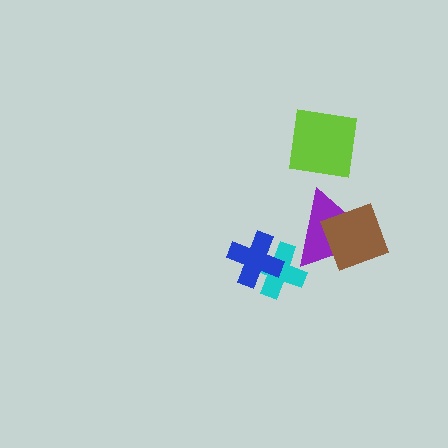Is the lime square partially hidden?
No, no other shape covers it.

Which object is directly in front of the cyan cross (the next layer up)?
The blue cross is directly in front of the cyan cross.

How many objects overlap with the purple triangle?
2 objects overlap with the purple triangle.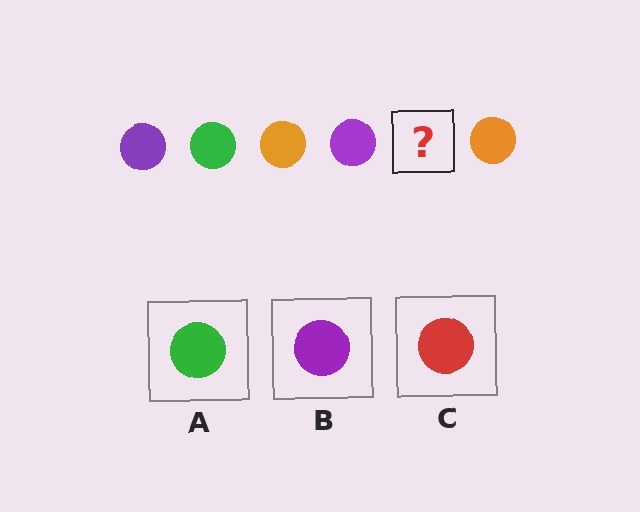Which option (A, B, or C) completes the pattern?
A.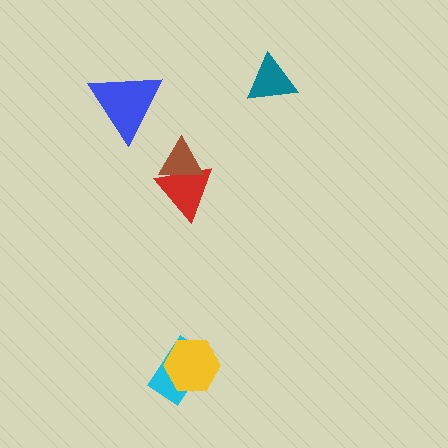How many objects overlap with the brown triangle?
1 object overlaps with the brown triangle.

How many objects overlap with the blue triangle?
0 objects overlap with the blue triangle.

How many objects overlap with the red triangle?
1 object overlaps with the red triangle.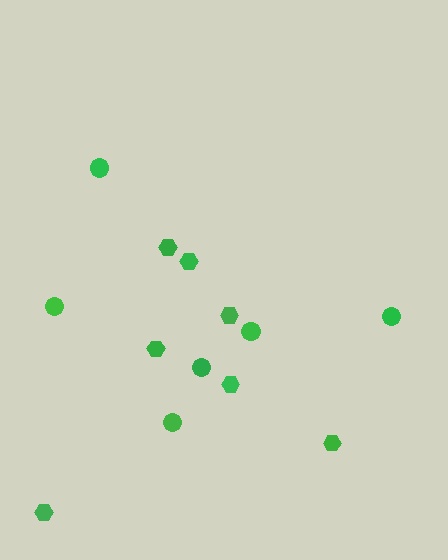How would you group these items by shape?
There are 2 groups: one group of hexagons (7) and one group of circles (6).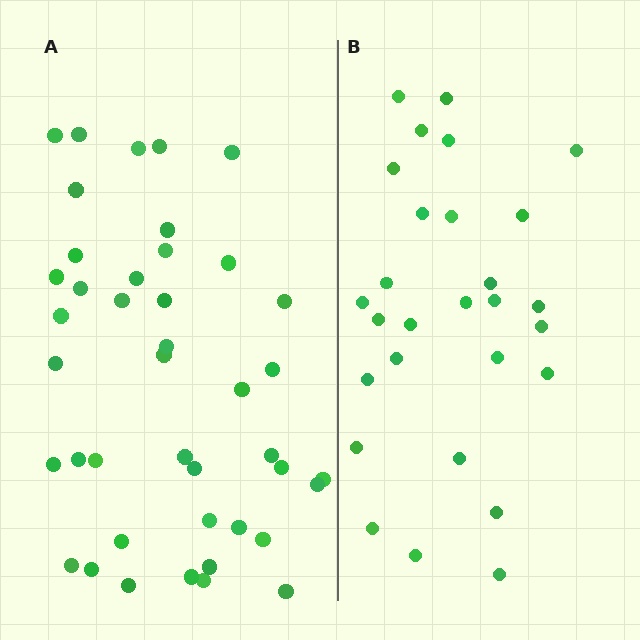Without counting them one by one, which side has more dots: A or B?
Region A (the left region) has more dots.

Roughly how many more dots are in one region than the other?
Region A has approximately 15 more dots than region B.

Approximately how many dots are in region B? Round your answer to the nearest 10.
About 30 dots. (The exact count is 28, which rounds to 30.)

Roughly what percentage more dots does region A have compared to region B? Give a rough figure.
About 50% more.